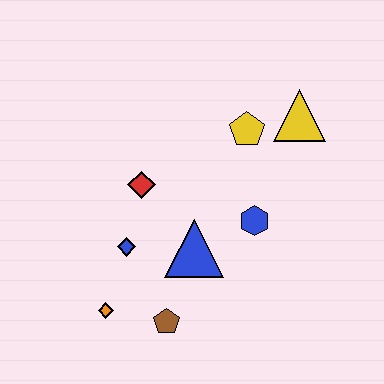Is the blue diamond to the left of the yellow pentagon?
Yes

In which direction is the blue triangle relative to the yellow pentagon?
The blue triangle is below the yellow pentagon.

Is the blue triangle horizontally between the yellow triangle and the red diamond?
Yes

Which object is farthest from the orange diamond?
The yellow triangle is farthest from the orange diamond.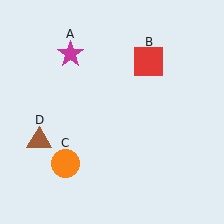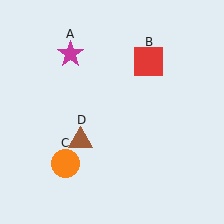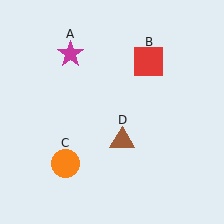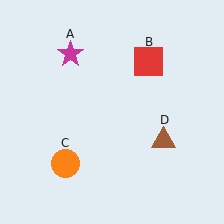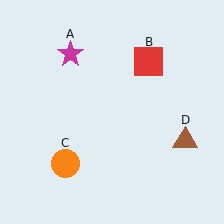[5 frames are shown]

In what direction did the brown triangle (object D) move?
The brown triangle (object D) moved right.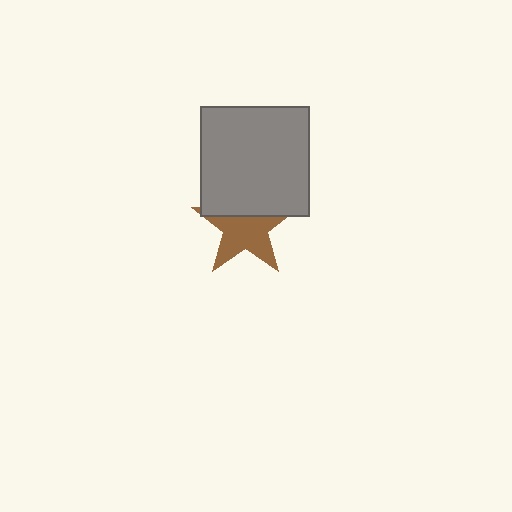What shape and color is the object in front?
The object in front is a gray square.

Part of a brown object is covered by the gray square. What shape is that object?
It is a star.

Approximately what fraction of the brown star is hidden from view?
Roughly 38% of the brown star is hidden behind the gray square.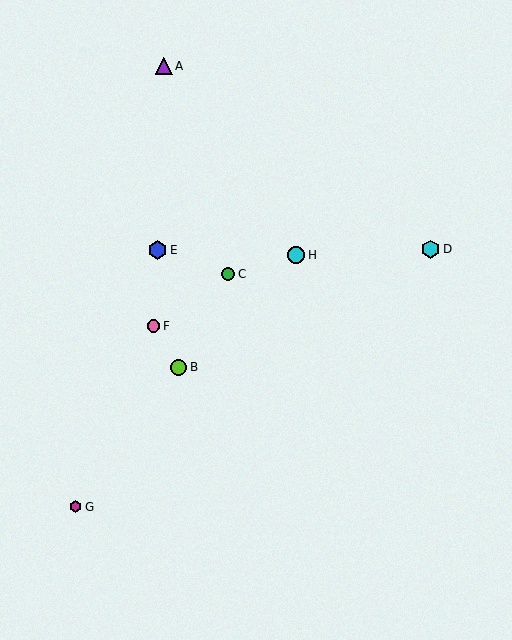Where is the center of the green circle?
The center of the green circle is at (228, 274).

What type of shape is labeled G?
Shape G is a magenta hexagon.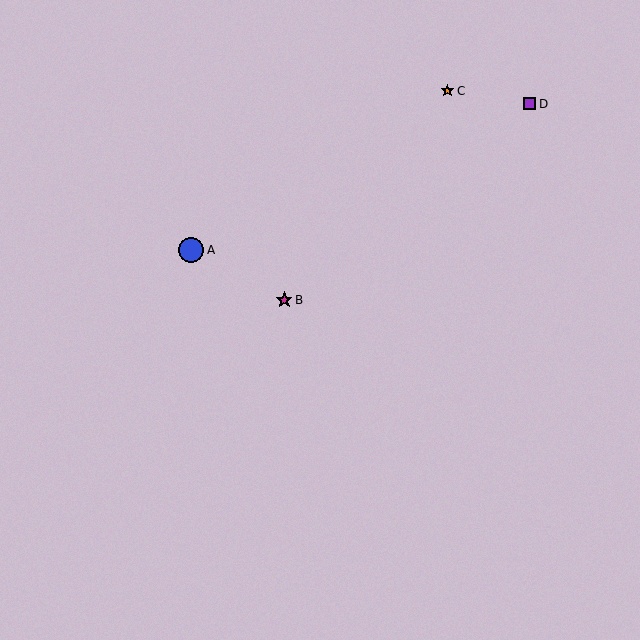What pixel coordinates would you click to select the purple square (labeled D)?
Click at (530, 104) to select the purple square D.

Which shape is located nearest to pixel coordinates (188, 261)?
The blue circle (labeled A) at (191, 250) is nearest to that location.